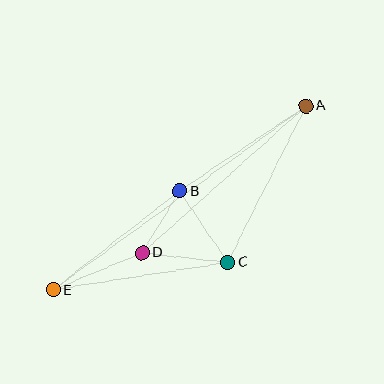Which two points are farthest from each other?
Points A and E are farthest from each other.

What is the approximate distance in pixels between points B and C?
The distance between B and C is approximately 86 pixels.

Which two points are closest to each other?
Points B and D are closest to each other.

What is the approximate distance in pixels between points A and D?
The distance between A and D is approximately 220 pixels.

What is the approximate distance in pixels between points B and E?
The distance between B and E is approximately 161 pixels.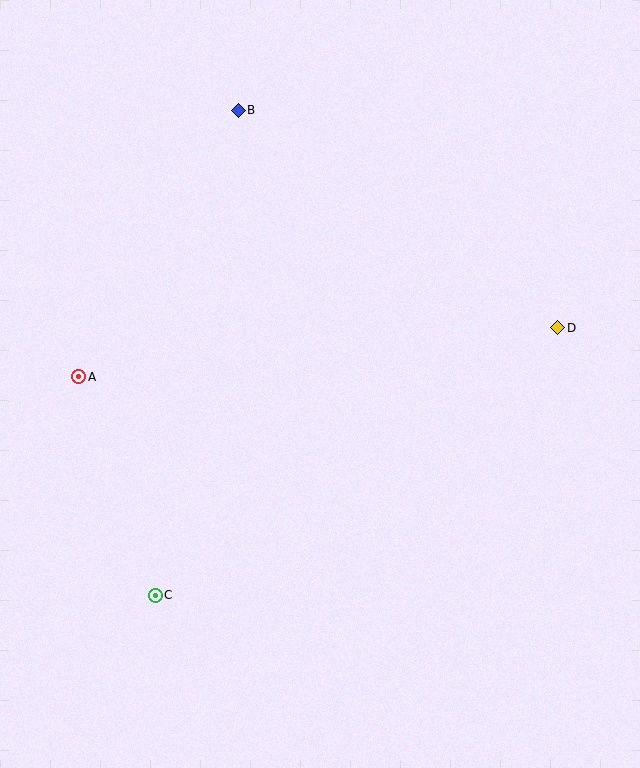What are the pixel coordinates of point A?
Point A is at (79, 377).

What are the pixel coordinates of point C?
Point C is at (155, 595).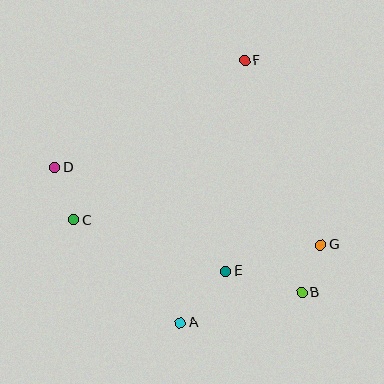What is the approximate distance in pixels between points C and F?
The distance between C and F is approximately 234 pixels.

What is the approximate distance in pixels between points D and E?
The distance between D and E is approximately 200 pixels.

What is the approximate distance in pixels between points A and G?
The distance between A and G is approximately 161 pixels.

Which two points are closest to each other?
Points B and G are closest to each other.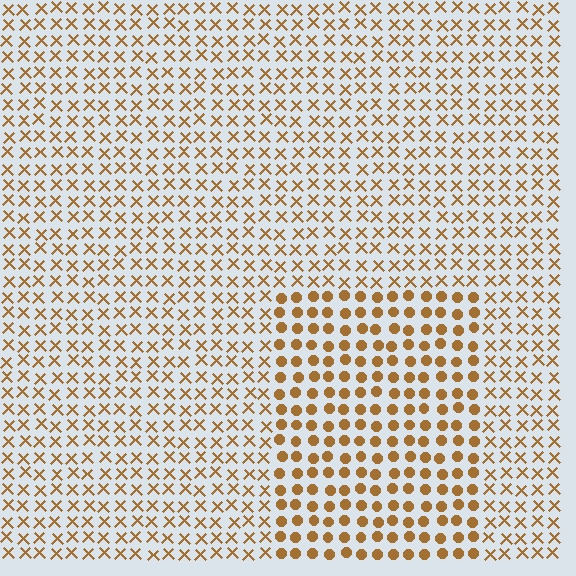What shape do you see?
I see a rectangle.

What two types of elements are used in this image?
The image uses circles inside the rectangle region and X marks outside it.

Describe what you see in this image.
The image is filled with small brown elements arranged in a uniform grid. A rectangle-shaped region contains circles, while the surrounding area contains X marks. The boundary is defined purely by the change in element shape.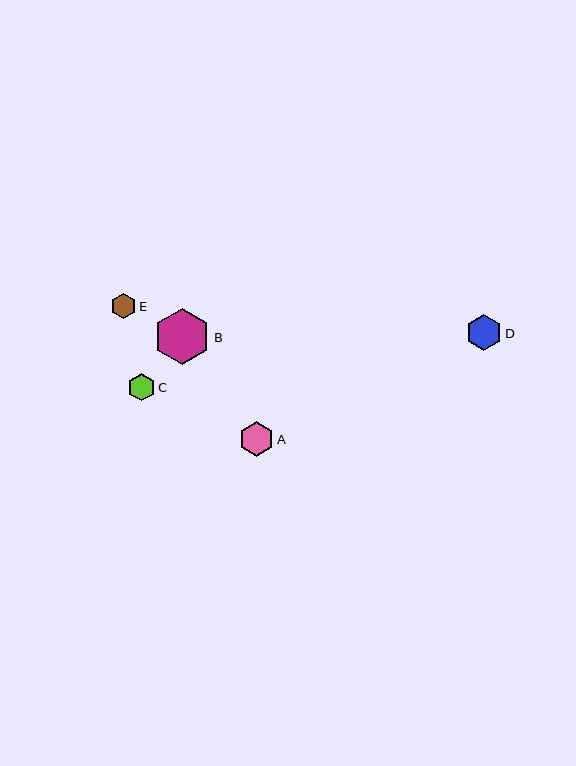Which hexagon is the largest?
Hexagon B is the largest with a size of approximately 57 pixels.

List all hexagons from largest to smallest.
From largest to smallest: B, D, A, C, E.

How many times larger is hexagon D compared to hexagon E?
Hexagon D is approximately 1.4 times the size of hexagon E.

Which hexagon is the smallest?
Hexagon E is the smallest with a size of approximately 25 pixels.